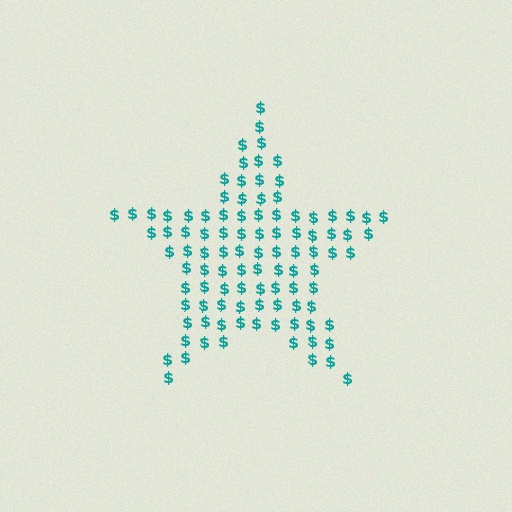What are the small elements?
The small elements are dollar signs.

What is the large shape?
The large shape is a star.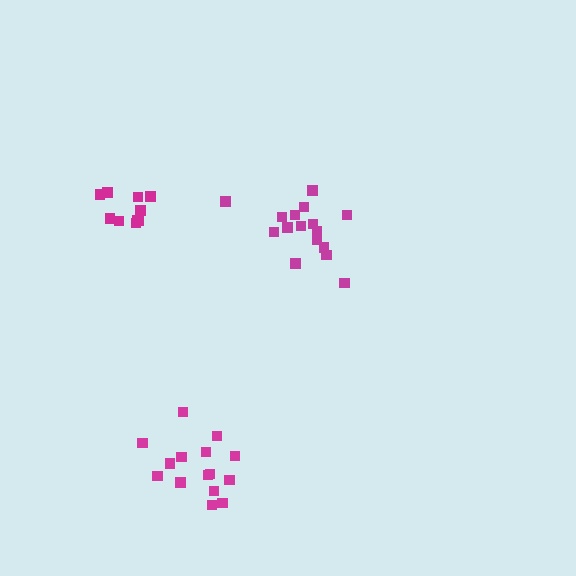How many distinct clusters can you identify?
There are 3 distinct clusters.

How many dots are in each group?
Group 1: 17 dots, Group 2: 15 dots, Group 3: 11 dots (43 total).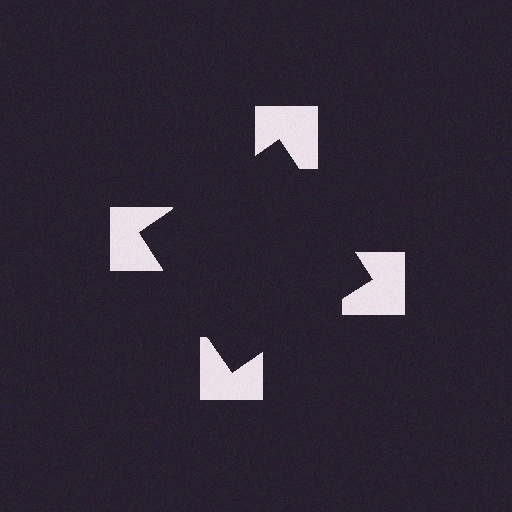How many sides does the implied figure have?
4 sides.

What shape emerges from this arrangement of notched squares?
An illusory square — its edges are inferred from the aligned wedge cuts in the notched squares, not physically drawn.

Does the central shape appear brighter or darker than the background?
It typically appears slightly darker than the background, even though no actual brightness change is drawn.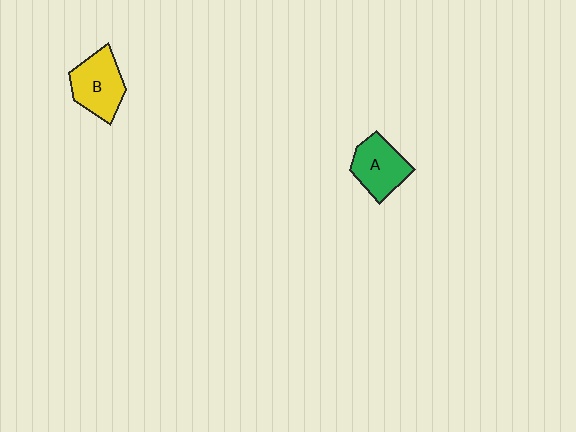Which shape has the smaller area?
Shape A (green).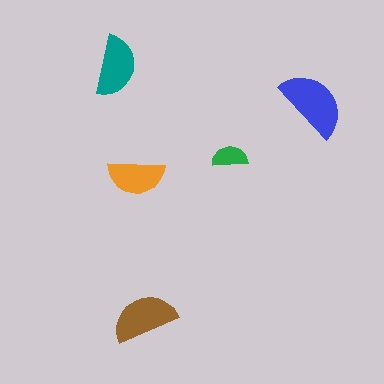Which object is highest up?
The teal semicircle is topmost.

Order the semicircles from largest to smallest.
the blue one, the brown one, the teal one, the orange one, the green one.